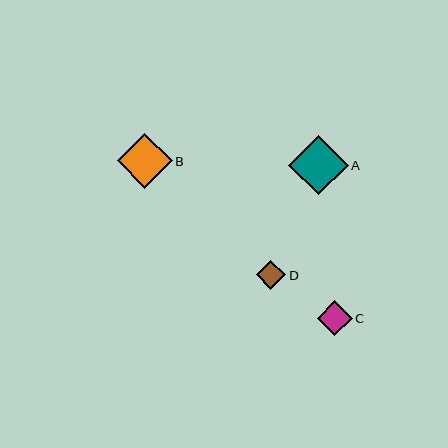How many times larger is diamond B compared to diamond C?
Diamond B is approximately 1.6 times the size of diamond C.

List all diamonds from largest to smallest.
From largest to smallest: A, B, C, D.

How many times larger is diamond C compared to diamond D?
Diamond C is approximately 1.2 times the size of diamond D.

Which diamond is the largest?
Diamond A is the largest with a size of approximately 60 pixels.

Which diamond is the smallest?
Diamond D is the smallest with a size of approximately 30 pixels.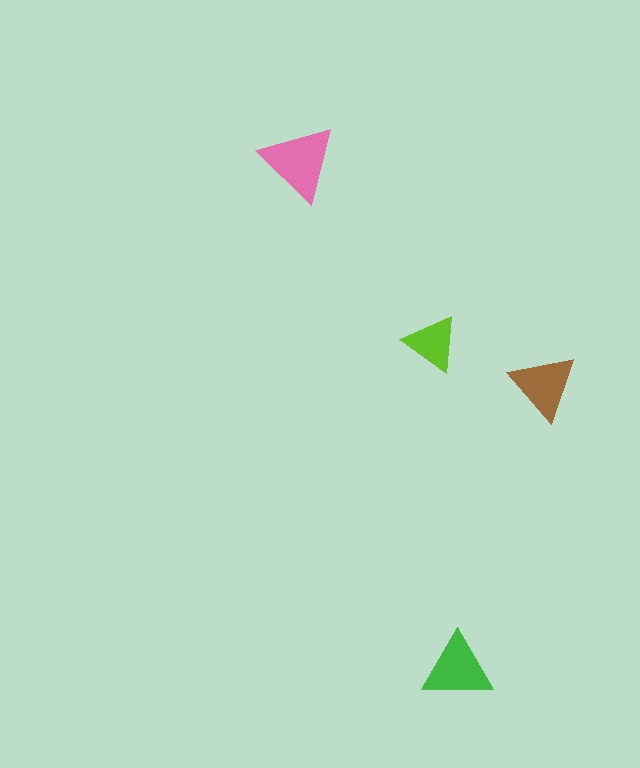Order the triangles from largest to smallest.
the pink one, the green one, the brown one, the lime one.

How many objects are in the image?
There are 4 objects in the image.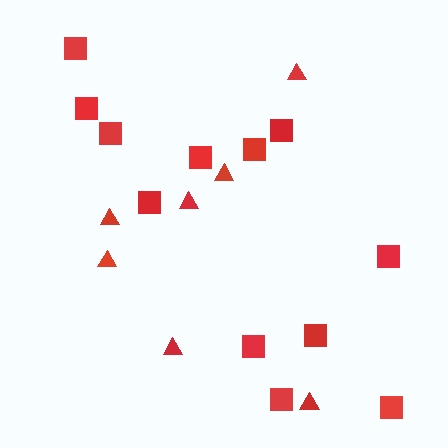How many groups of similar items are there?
There are 2 groups: one group of squares (12) and one group of triangles (7).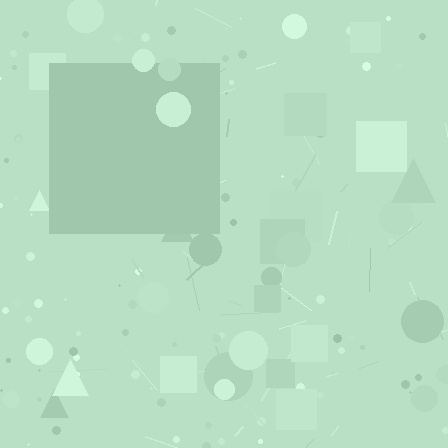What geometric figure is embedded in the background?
A square is embedded in the background.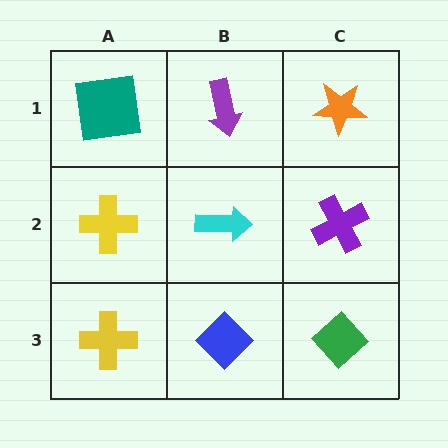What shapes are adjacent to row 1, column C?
A purple cross (row 2, column C), a purple arrow (row 1, column B).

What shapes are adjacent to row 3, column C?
A purple cross (row 2, column C), a blue diamond (row 3, column B).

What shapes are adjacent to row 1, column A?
A yellow cross (row 2, column A), a purple arrow (row 1, column B).